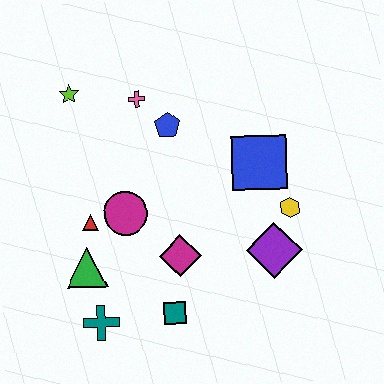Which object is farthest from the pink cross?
The teal cross is farthest from the pink cross.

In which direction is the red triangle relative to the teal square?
The red triangle is above the teal square.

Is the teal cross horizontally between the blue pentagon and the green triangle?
Yes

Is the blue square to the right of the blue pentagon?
Yes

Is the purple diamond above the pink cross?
No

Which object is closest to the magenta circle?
The red triangle is closest to the magenta circle.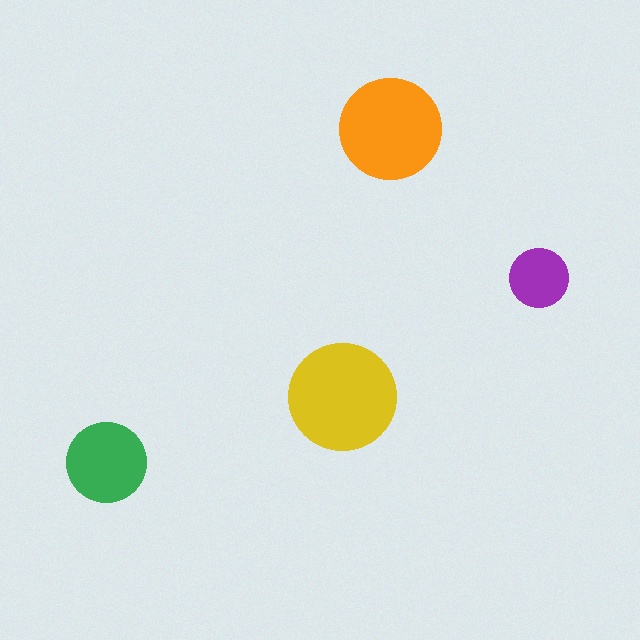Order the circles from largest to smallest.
the yellow one, the orange one, the green one, the purple one.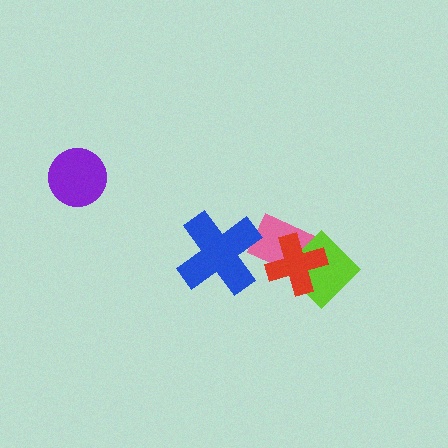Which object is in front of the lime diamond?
The red cross is in front of the lime diamond.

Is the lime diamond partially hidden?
Yes, it is partially covered by another shape.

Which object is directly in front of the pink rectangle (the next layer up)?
The lime diamond is directly in front of the pink rectangle.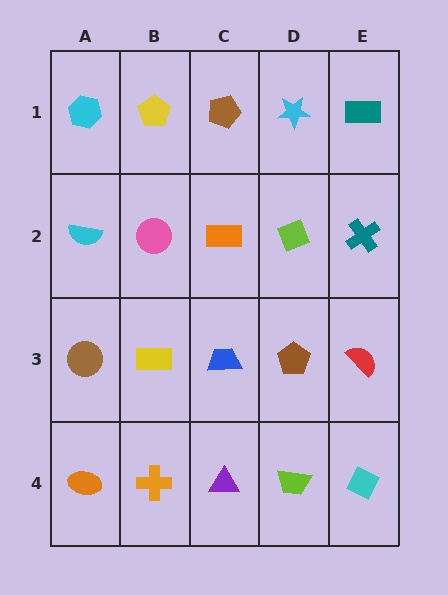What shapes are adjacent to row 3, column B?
A pink circle (row 2, column B), an orange cross (row 4, column B), a brown circle (row 3, column A), a blue trapezoid (row 3, column C).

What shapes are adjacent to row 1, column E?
A teal cross (row 2, column E), a cyan star (row 1, column D).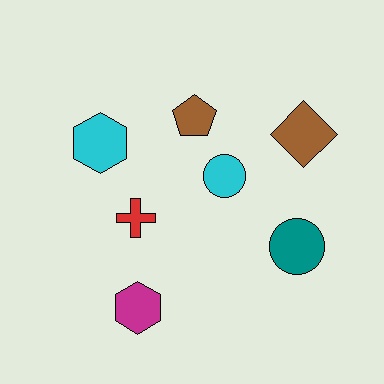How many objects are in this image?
There are 7 objects.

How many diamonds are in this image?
There is 1 diamond.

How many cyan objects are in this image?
There are 2 cyan objects.